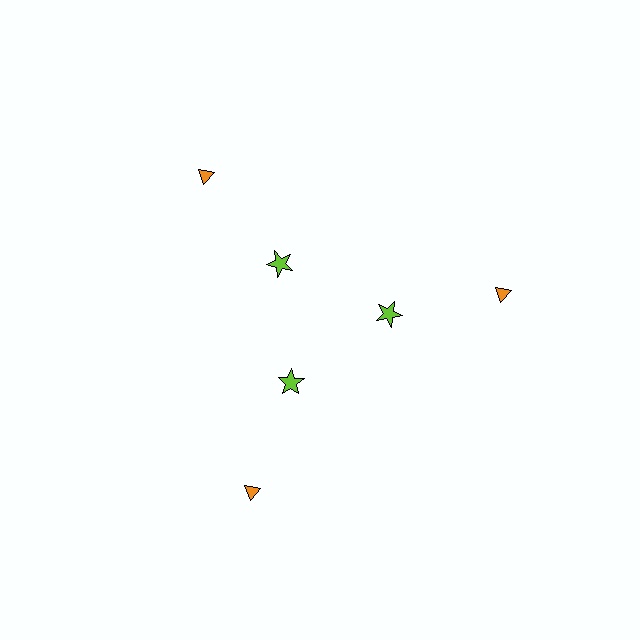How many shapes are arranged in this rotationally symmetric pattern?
There are 6 shapes, arranged in 3 groups of 2.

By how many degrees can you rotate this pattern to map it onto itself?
The pattern maps onto itself every 120 degrees of rotation.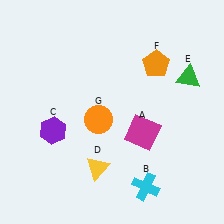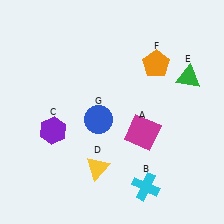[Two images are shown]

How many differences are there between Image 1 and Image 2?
There is 1 difference between the two images.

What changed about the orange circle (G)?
In Image 1, G is orange. In Image 2, it changed to blue.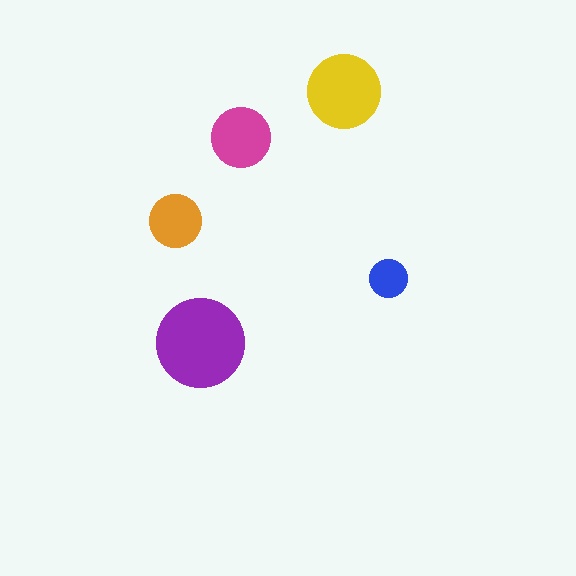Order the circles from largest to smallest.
the purple one, the yellow one, the magenta one, the orange one, the blue one.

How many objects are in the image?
There are 5 objects in the image.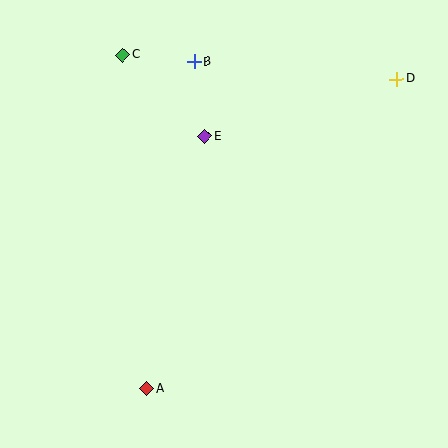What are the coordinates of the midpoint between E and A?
The midpoint between E and A is at (176, 263).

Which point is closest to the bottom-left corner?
Point A is closest to the bottom-left corner.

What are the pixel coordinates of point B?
Point B is at (194, 62).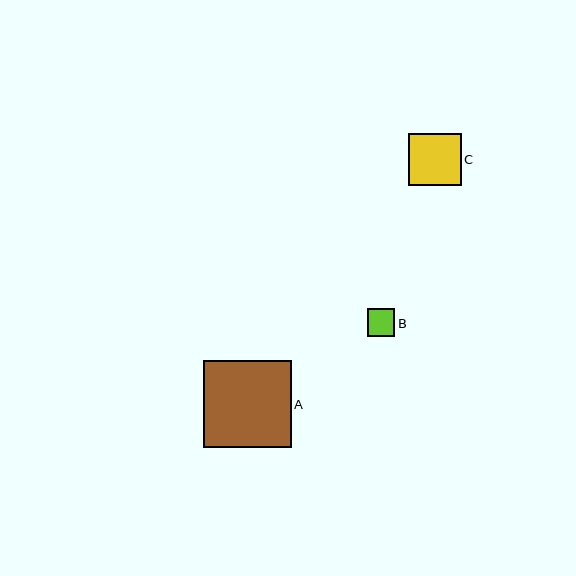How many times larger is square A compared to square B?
Square A is approximately 3.2 times the size of square B.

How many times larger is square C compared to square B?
Square C is approximately 1.9 times the size of square B.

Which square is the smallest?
Square B is the smallest with a size of approximately 28 pixels.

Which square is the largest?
Square A is the largest with a size of approximately 88 pixels.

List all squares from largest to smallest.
From largest to smallest: A, C, B.